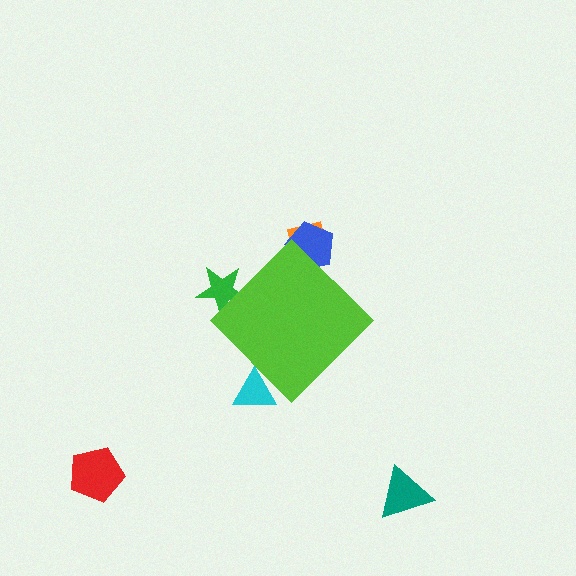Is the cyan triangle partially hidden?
Yes, the cyan triangle is partially hidden behind the lime diamond.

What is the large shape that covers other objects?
A lime diamond.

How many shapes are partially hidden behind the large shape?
4 shapes are partially hidden.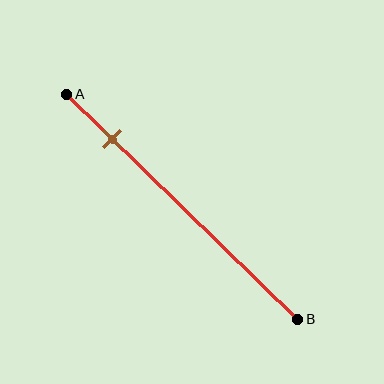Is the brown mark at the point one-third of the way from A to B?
No, the mark is at about 20% from A, not at the 33% one-third point.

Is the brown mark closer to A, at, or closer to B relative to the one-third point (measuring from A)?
The brown mark is closer to point A than the one-third point of segment AB.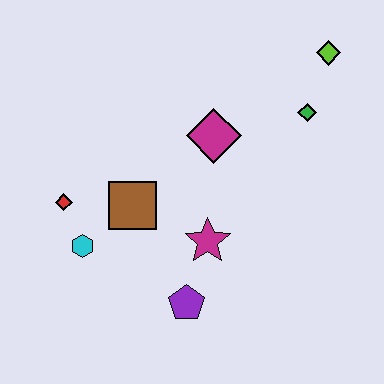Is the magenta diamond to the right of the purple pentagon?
Yes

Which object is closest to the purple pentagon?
The magenta star is closest to the purple pentagon.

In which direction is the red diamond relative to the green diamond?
The red diamond is to the left of the green diamond.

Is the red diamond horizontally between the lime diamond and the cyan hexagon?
No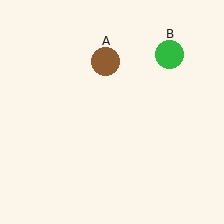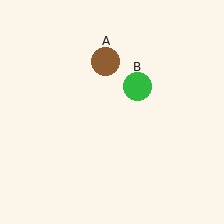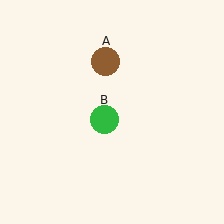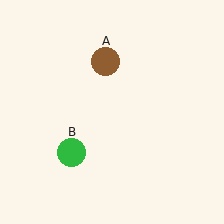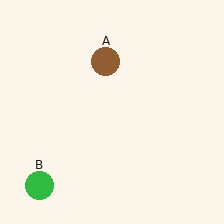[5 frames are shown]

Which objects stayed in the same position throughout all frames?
Brown circle (object A) remained stationary.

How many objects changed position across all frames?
1 object changed position: green circle (object B).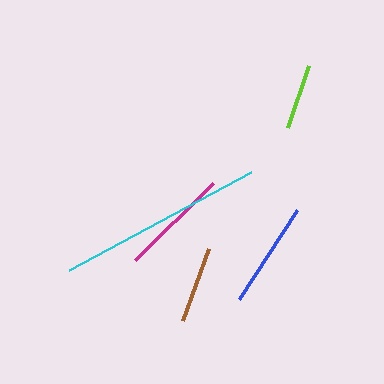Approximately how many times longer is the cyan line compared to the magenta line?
The cyan line is approximately 1.9 times the length of the magenta line.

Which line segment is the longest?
The cyan line is the longest at approximately 207 pixels.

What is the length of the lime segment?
The lime segment is approximately 66 pixels long.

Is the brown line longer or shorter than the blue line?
The blue line is longer than the brown line.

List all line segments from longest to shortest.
From longest to shortest: cyan, magenta, blue, brown, lime.